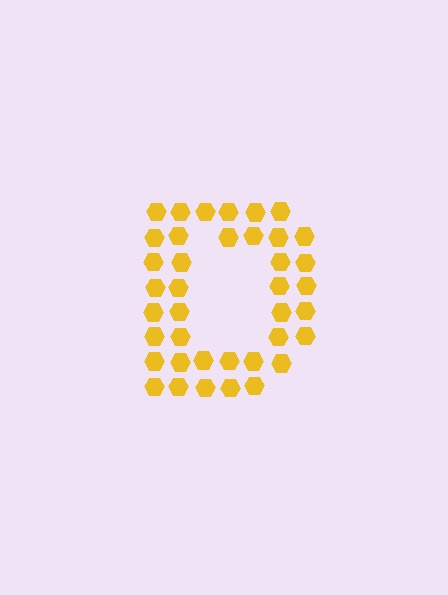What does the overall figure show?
The overall figure shows the letter D.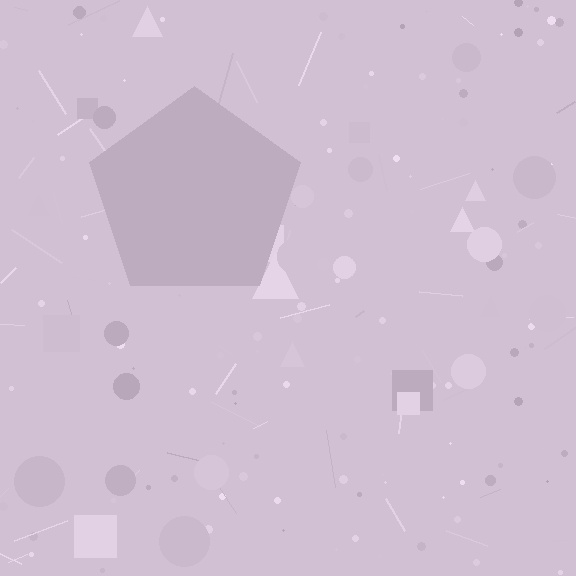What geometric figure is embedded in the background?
A pentagon is embedded in the background.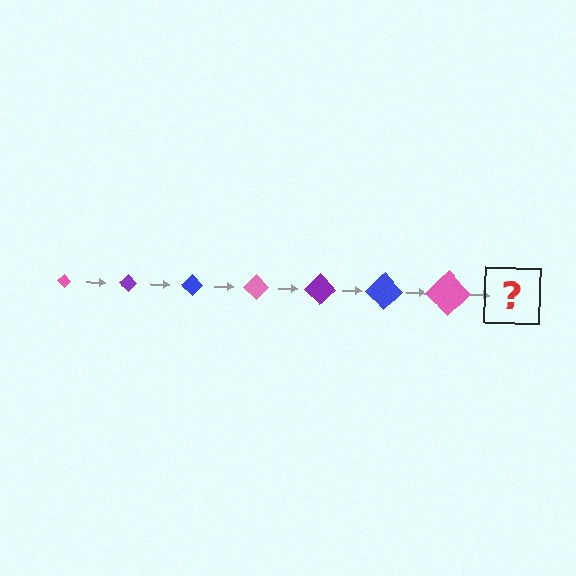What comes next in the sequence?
The next element should be a purple diamond, larger than the previous one.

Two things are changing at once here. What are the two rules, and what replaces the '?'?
The two rules are that the diamond grows larger each step and the color cycles through pink, purple, and blue. The '?' should be a purple diamond, larger than the previous one.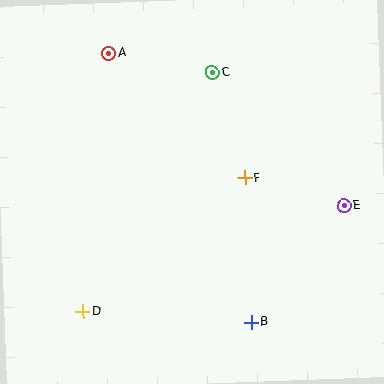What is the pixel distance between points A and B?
The distance between A and B is 304 pixels.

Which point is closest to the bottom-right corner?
Point B is closest to the bottom-right corner.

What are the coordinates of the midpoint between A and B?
The midpoint between A and B is at (180, 188).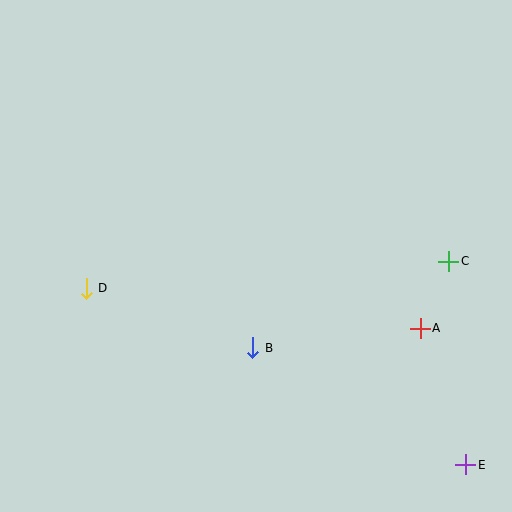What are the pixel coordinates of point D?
Point D is at (86, 288).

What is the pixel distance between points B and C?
The distance between B and C is 214 pixels.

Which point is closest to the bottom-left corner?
Point D is closest to the bottom-left corner.